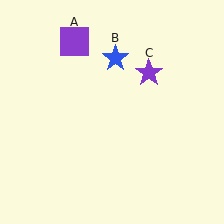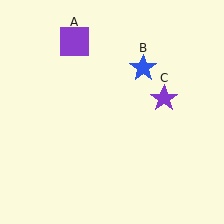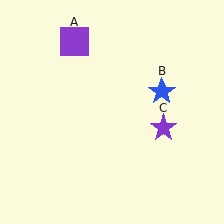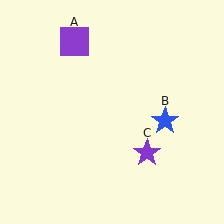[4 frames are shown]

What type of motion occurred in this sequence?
The blue star (object B), purple star (object C) rotated clockwise around the center of the scene.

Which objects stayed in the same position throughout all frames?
Purple square (object A) remained stationary.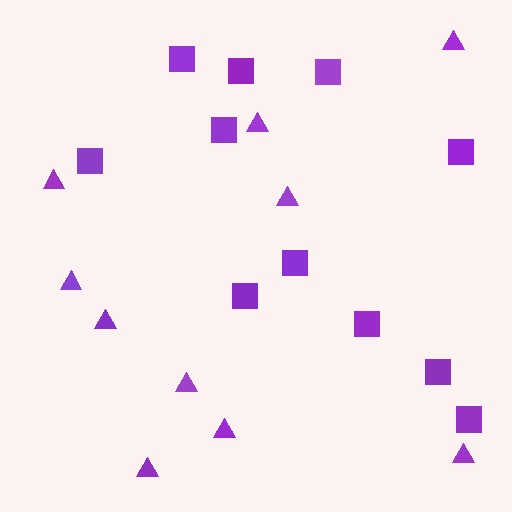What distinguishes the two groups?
There are 2 groups: one group of triangles (10) and one group of squares (11).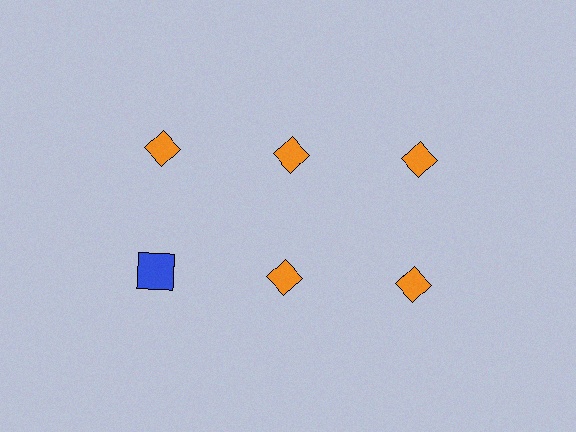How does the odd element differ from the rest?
It differs in both color (blue instead of orange) and shape (square instead of diamond).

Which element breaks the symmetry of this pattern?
The blue square in the second row, leftmost column breaks the symmetry. All other shapes are orange diamonds.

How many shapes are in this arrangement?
There are 6 shapes arranged in a grid pattern.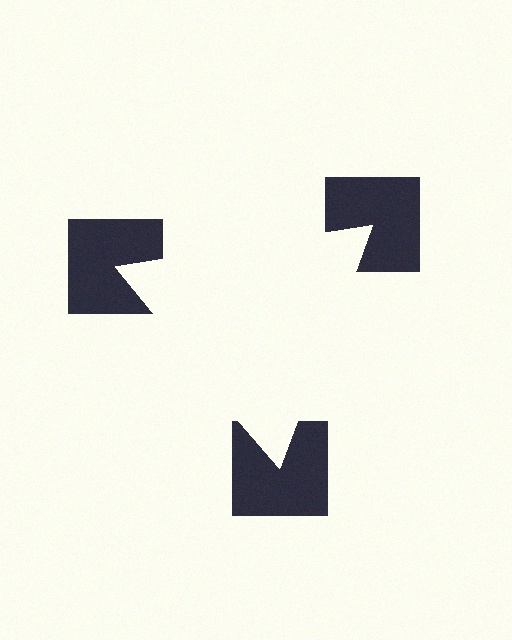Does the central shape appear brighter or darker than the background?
It typically appears slightly brighter than the background, even though no actual brightness change is drawn.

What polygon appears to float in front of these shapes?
An illusory triangle — its edges are inferred from the aligned wedge cuts in the notched squares, not physically drawn.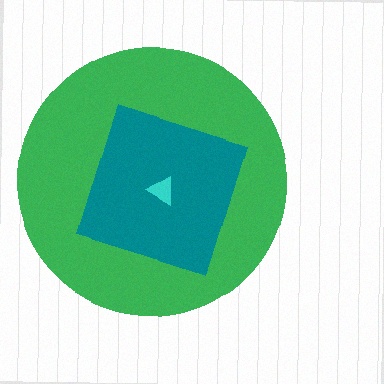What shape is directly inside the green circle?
The teal square.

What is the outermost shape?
The green circle.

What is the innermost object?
The cyan triangle.